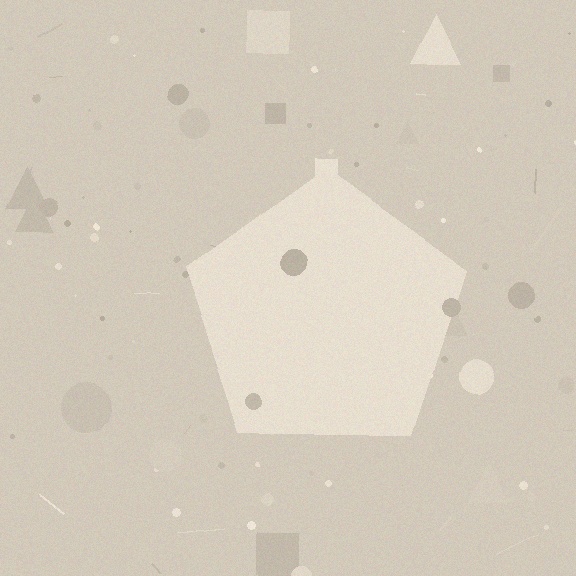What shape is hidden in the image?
A pentagon is hidden in the image.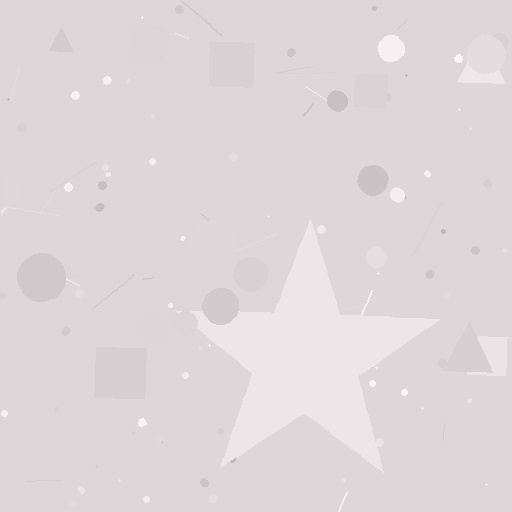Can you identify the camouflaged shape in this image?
The camouflaged shape is a star.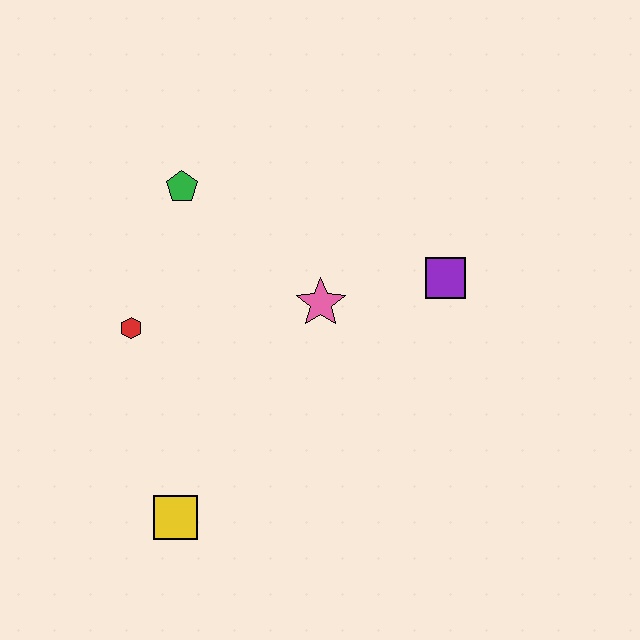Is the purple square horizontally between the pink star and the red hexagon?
No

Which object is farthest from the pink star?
The yellow square is farthest from the pink star.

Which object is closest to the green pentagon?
The red hexagon is closest to the green pentagon.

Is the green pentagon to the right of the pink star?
No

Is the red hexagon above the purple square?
No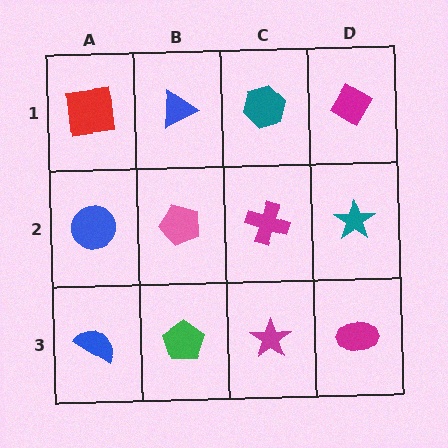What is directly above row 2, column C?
A teal hexagon.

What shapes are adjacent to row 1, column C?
A magenta cross (row 2, column C), a blue triangle (row 1, column B), a magenta diamond (row 1, column D).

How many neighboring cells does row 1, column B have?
3.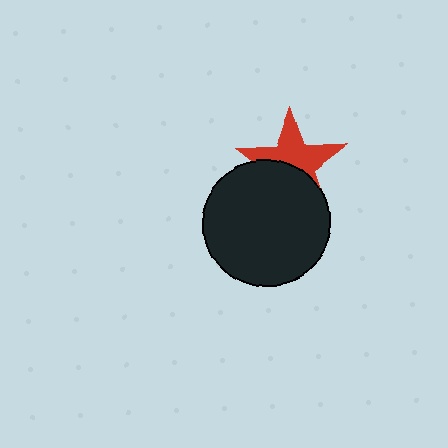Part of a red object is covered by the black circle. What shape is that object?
It is a star.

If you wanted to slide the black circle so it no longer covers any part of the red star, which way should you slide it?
Slide it down — that is the most direct way to separate the two shapes.